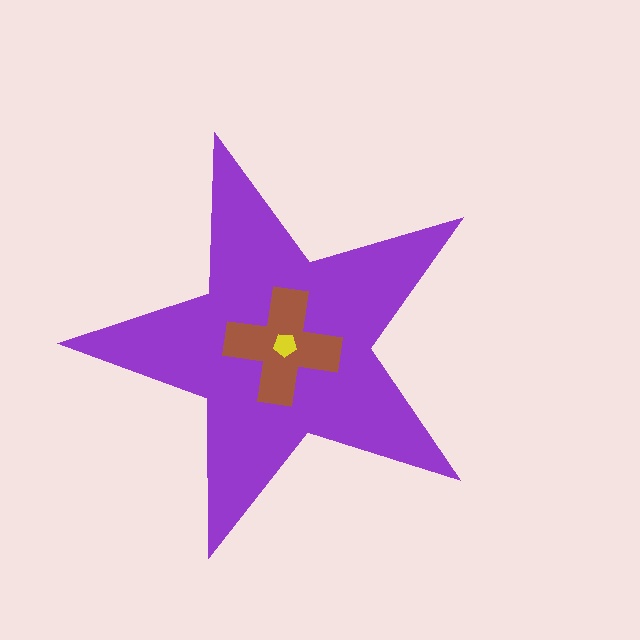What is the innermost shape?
The yellow pentagon.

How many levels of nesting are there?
3.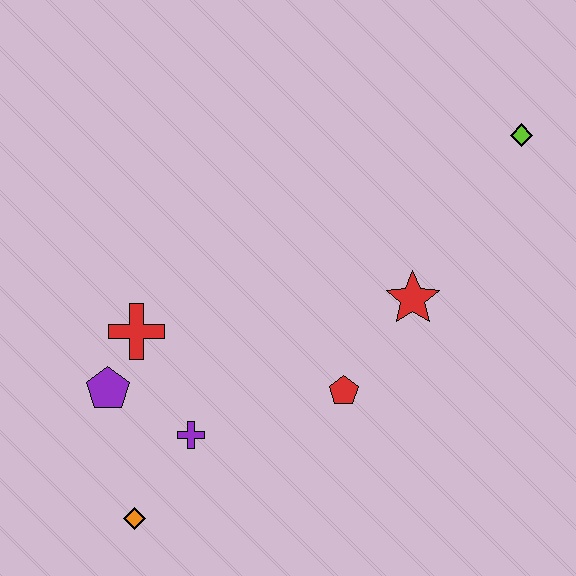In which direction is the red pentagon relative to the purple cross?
The red pentagon is to the right of the purple cross.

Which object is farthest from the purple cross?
The lime diamond is farthest from the purple cross.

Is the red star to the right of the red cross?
Yes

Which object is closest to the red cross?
The purple pentagon is closest to the red cross.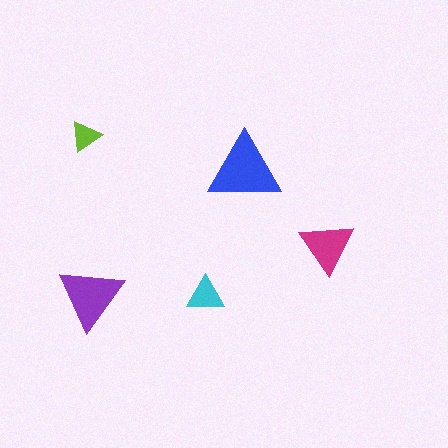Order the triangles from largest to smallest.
the blue one, the purple one, the magenta one, the cyan one, the lime one.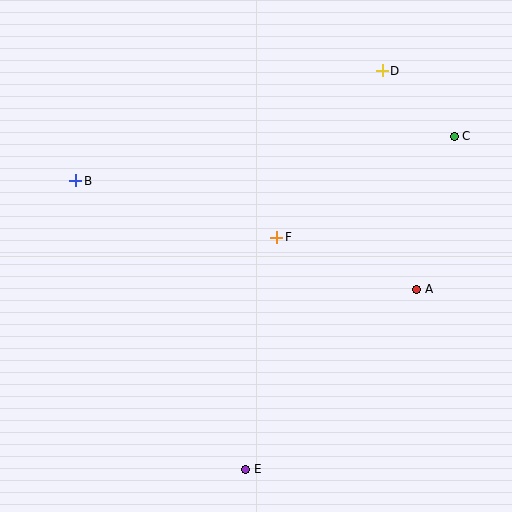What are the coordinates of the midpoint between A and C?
The midpoint between A and C is at (436, 213).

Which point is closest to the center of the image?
Point F at (277, 237) is closest to the center.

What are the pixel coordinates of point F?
Point F is at (277, 237).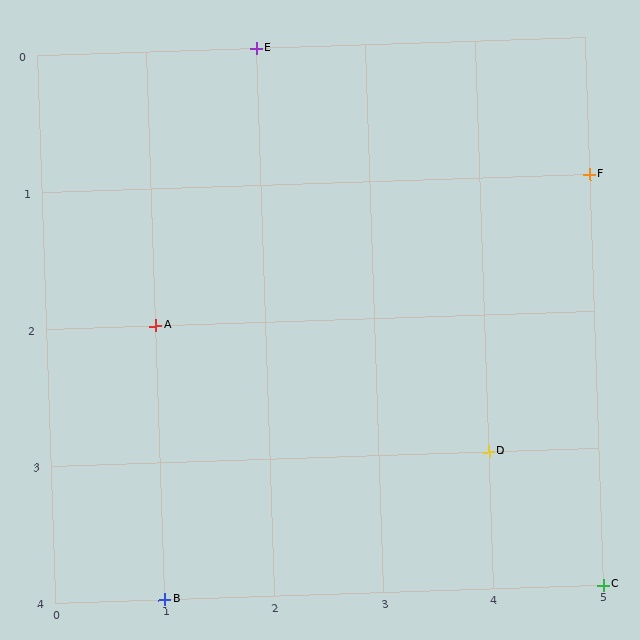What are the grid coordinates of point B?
Point B is at grid coordinates (1, 4).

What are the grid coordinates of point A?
Point A is at grid coordinates (1, 2).